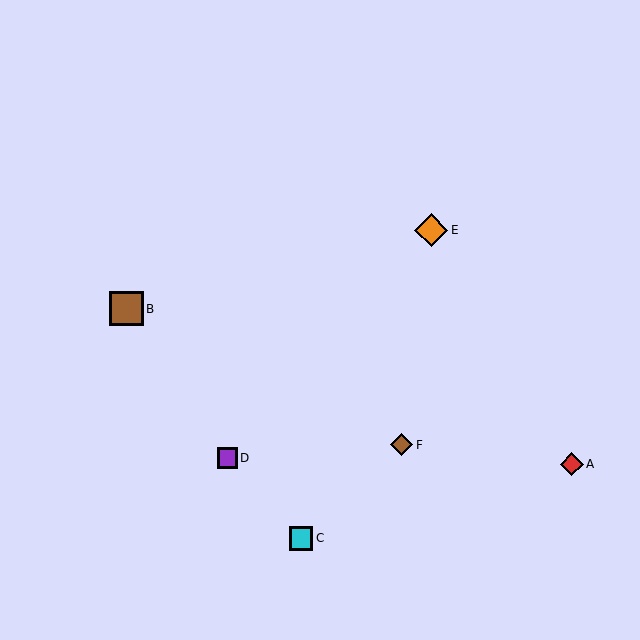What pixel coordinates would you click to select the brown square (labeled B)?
Click at (126, 309) to select the brown square B.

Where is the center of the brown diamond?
The center of the brown diamond is at (401, 445).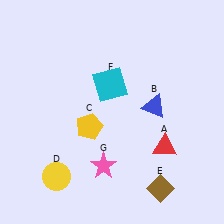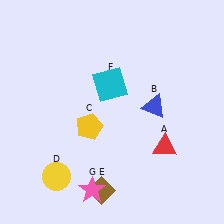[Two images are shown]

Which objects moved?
The objects that moved are: the brown diamond (E), the pink star (G).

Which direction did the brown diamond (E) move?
The brown diamond (E) moved left.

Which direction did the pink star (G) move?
The pink star (G) moved down.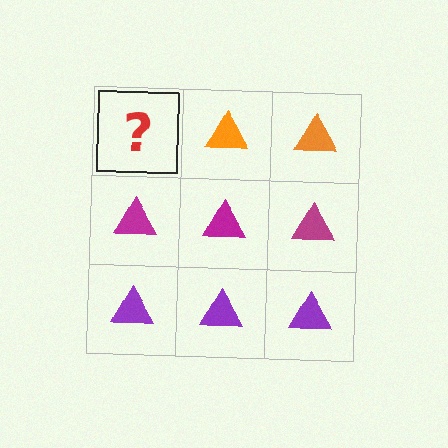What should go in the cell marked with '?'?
The missing cell should contain an orange triangle.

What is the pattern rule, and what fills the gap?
The rule is that each row has a consistent color. The gap should be filled with an orange triangle.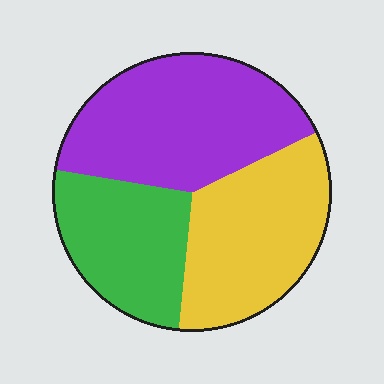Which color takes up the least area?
Green, at roughly 25%.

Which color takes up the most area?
Purple, at roughly 40%.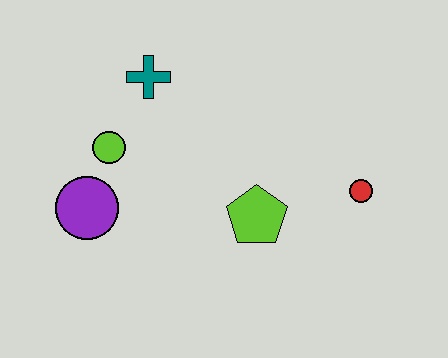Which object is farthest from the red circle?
The purple circle is farthest from the red circle.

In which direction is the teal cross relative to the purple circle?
The teal cross is above the purple circle.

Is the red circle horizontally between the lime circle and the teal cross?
No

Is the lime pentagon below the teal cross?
Yes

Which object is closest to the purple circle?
The lime circle is closest to the purple circle.